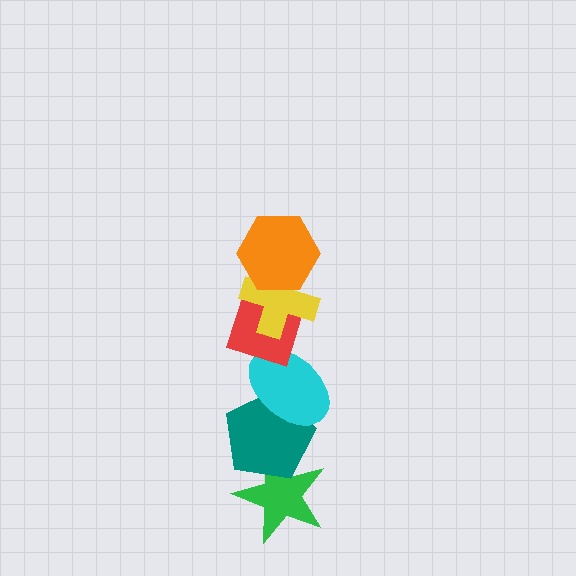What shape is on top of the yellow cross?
The orange hexagon is on top of the yellow cross.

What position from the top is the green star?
The green star is 6th from the top.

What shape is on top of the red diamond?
The yellow cross is on top of the red diamond.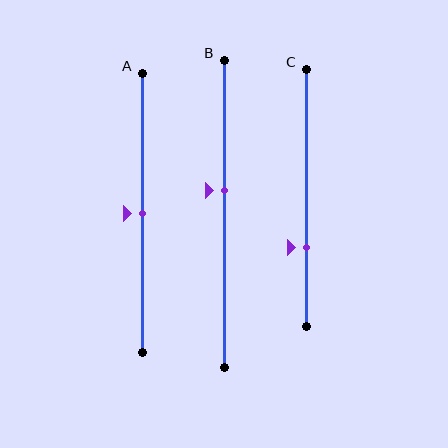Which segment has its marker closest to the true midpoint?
Segment A has its marker closest to the true midpoint.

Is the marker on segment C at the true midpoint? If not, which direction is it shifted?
No, the marker on segment C is shifted downward by about 19% of the segment length.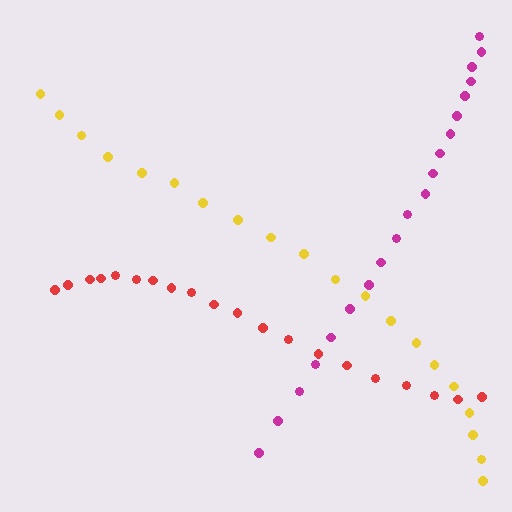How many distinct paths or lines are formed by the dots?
There are 3 distinct paths.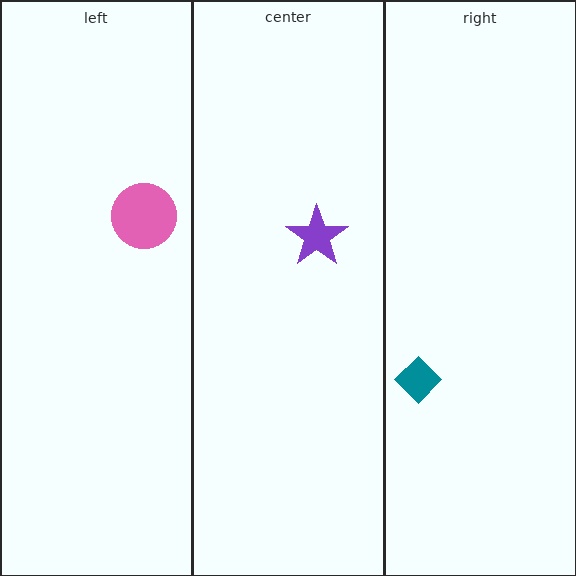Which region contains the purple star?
The center region.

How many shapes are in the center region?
1.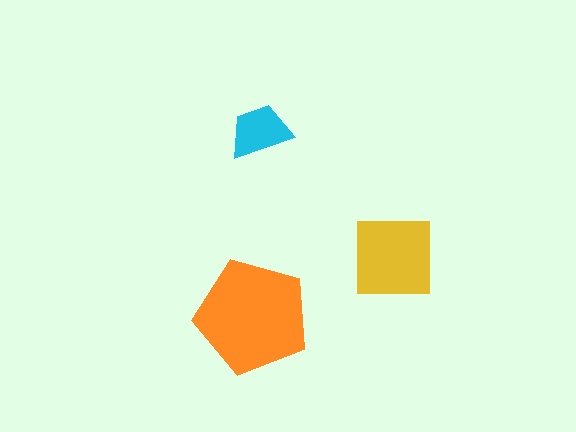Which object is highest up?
The cyan trapezoid is topmost.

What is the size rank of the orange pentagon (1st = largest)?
1st.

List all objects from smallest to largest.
The cyan trapezoid, the yellow square, the orange pentagon.